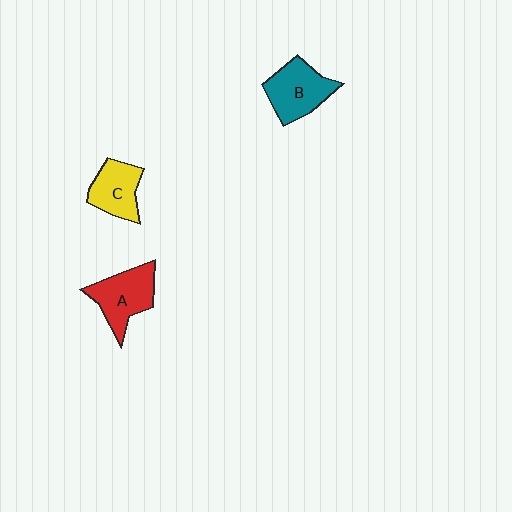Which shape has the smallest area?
Shape C (yellow).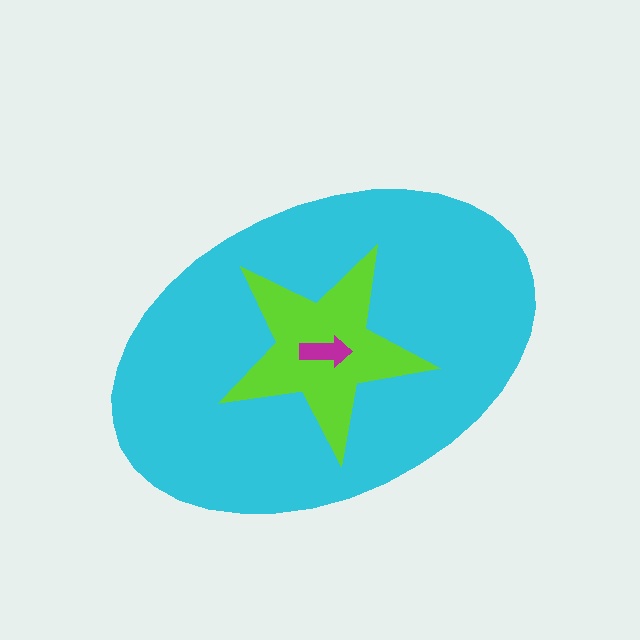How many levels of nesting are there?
3.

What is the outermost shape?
The cyan ellipse.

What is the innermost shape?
The magenta arrow.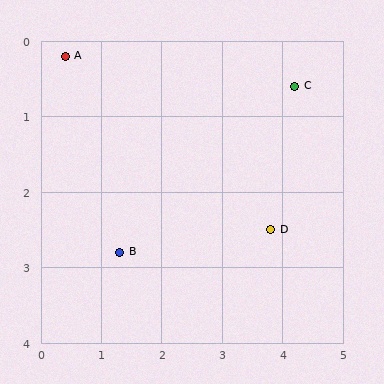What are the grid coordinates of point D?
Point D is at approximately (3.8, 2.5).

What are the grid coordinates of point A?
Point A is at approximately (0.4, 0.2).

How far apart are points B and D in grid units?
Points B and D are about 2.5 grid units apart.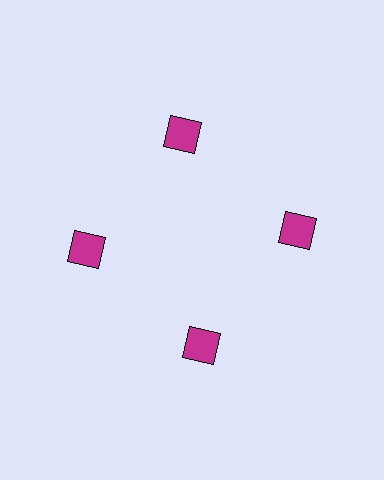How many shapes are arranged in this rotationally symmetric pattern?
There are 4 shapes, arranged in 4 groups of 1.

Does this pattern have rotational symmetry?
Yes, this pattern has 4-fold rotational symmetry. It looks the same after rotating 90 degrees around the center.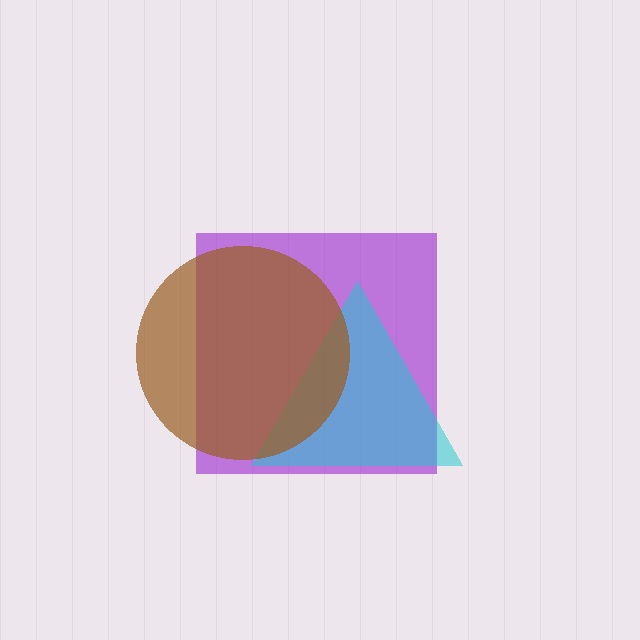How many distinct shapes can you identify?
There are 3 distinct shapes: a purple square, a cyan triangle, a brown circle.